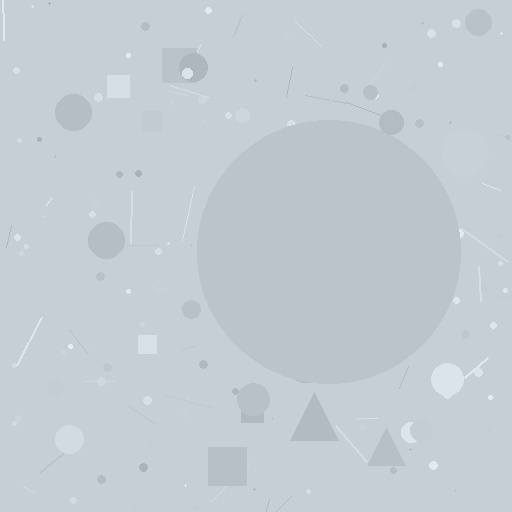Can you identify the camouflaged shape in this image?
The camouflaged shape is a circle.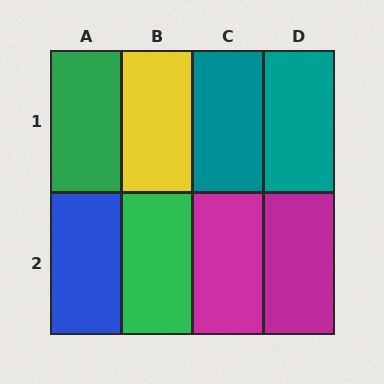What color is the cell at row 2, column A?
Blue.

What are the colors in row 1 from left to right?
Green, yellow, teal, teal.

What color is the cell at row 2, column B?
Green.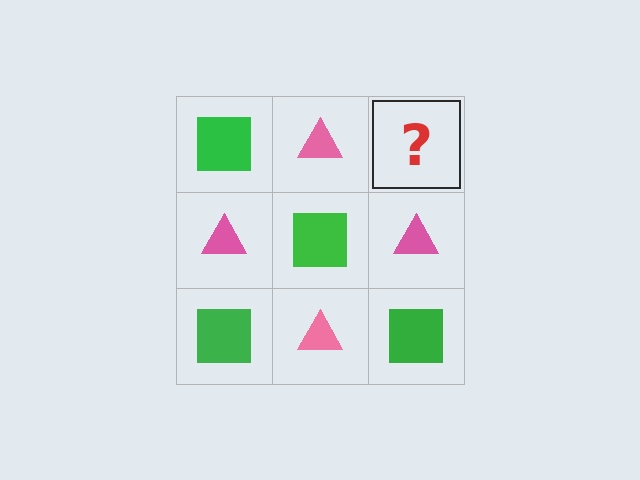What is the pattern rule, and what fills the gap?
The rule is that it alternates green square and pink triangle in a checkerboard pattern. The gap should be filled with a green square.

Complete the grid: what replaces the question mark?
The question mark should be replaced with a green square.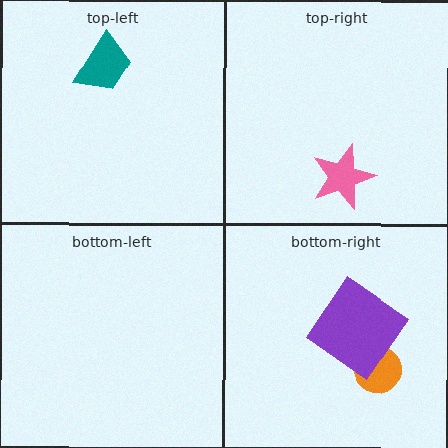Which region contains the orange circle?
The bottom-right region.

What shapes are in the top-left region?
The teal trapezoid.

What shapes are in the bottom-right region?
The orange circle, the purple diamond.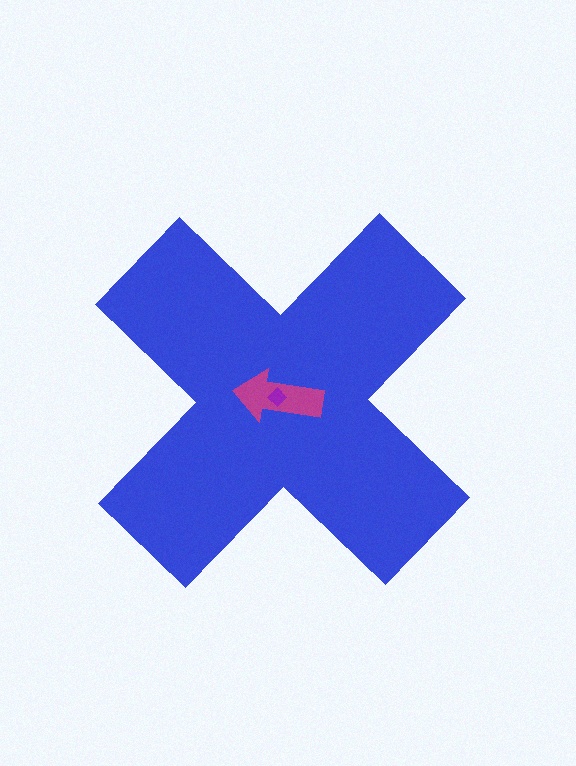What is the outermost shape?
The blue cross.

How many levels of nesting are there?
3.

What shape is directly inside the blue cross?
The magenta arrow.